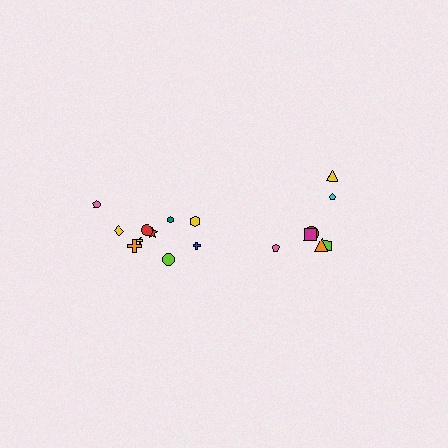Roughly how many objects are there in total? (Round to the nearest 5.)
Roughly 15 objects in total.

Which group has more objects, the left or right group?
The left group.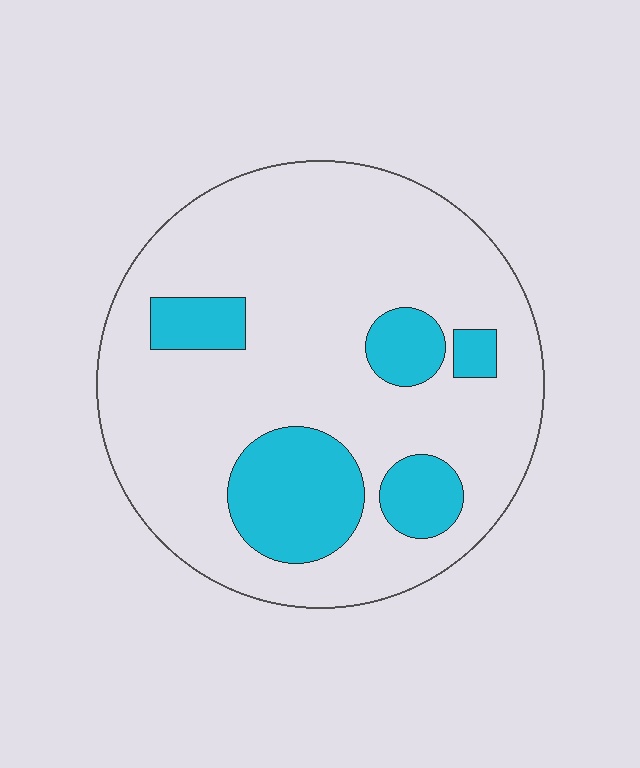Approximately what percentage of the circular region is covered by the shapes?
Approximately 20%.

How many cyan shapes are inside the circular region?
5.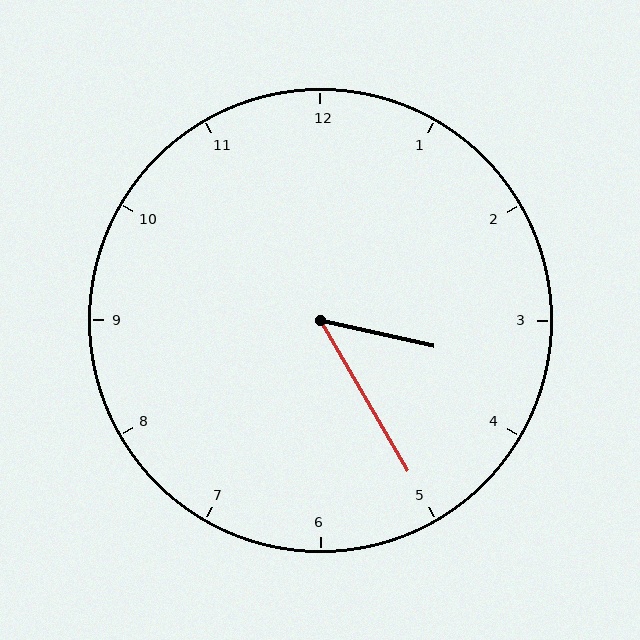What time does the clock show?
3:25.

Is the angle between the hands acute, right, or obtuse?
It is acute.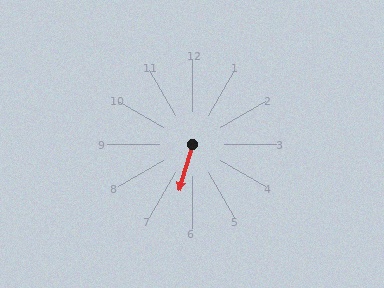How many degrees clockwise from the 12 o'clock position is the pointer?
Approximately 196 degrees.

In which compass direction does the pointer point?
South.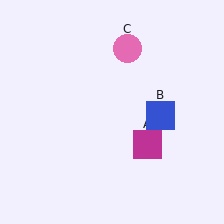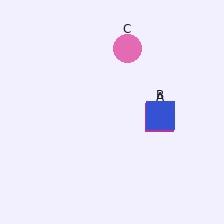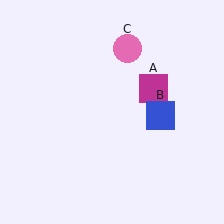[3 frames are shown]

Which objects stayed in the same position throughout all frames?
Blue square (object B) and pink circle (object C) remained stationary.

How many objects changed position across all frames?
1 object changed position: magenta square (object A).